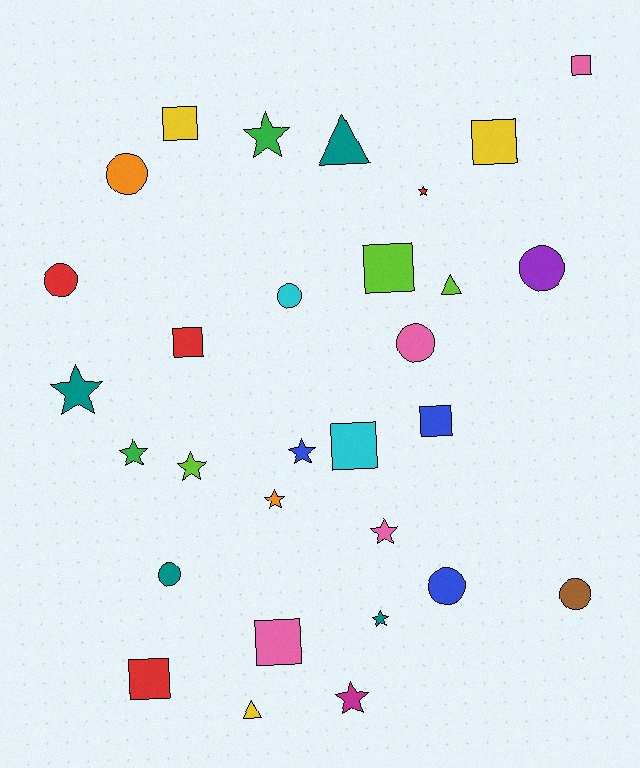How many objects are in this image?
There are 30 objects.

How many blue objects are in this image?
There are 3 blue objects.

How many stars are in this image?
There are 10 stars.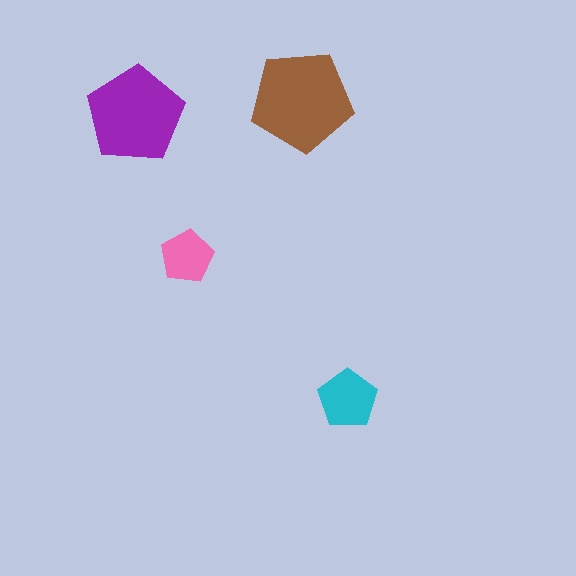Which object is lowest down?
The cyan pentagon is bottommost.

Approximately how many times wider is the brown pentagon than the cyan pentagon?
About 1.5 times wider.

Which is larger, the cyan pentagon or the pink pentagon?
The cyan one.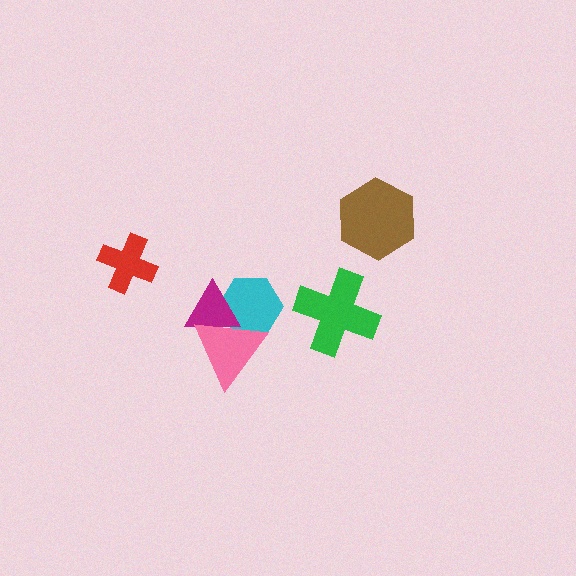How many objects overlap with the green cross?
0 objects overlap with the green cross.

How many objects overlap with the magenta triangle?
2 objects overlap with the magenta triangle.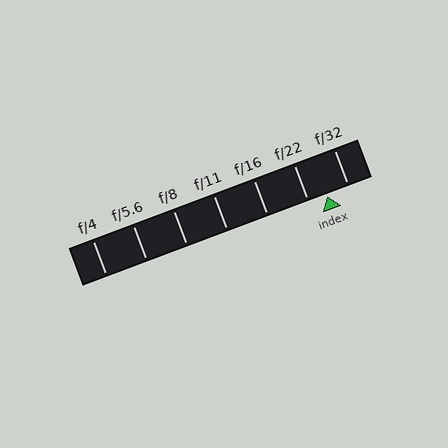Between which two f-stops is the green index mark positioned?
The index mark is between f/22 and f/32.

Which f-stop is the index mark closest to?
The index mark is closest to f/22.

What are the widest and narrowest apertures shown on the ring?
The widest aperture shown is f/4 and the narrowest is f/32.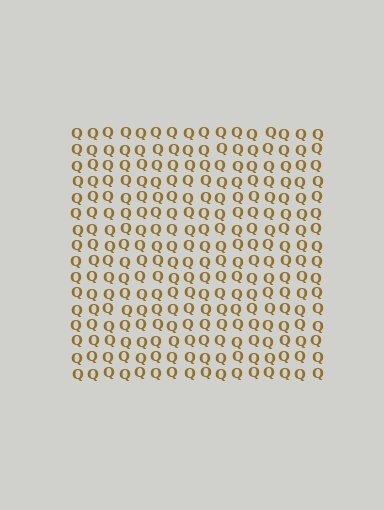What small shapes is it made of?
It is made of small letter Q's.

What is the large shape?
The large shape is a square.